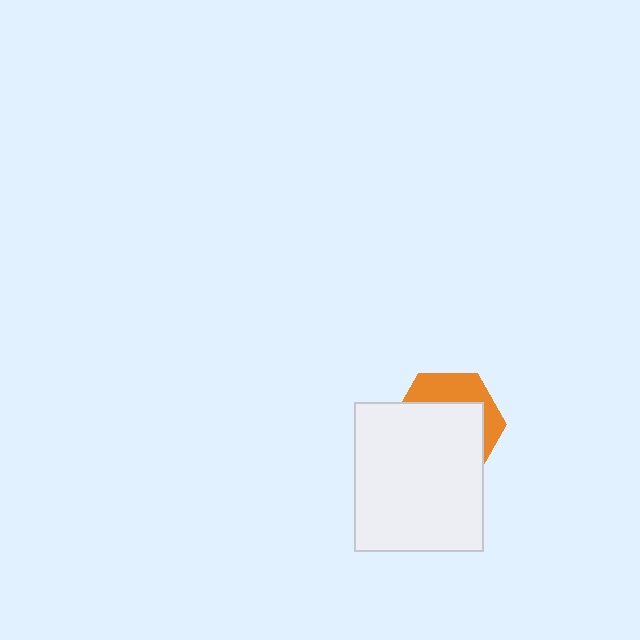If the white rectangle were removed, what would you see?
You would see the complete orange hexagon.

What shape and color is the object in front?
The object in front is a white rectangle.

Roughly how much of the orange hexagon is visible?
A small part of it is visible (roughly 33%).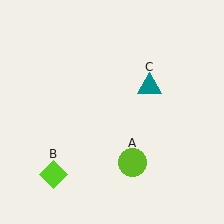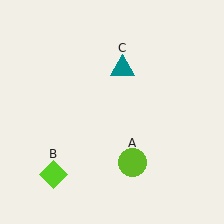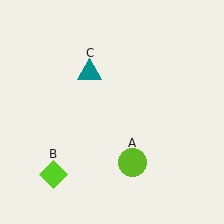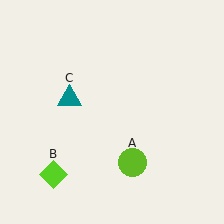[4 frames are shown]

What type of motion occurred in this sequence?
The teal triangle (object C) rotated counterclockwise around the center of the scene.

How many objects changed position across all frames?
1 object changed position: teal triangle (object C).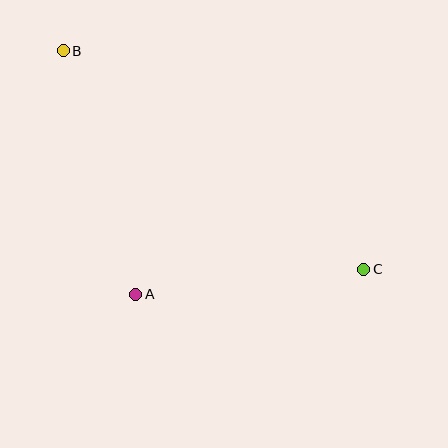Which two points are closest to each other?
Points A and C are closest to each other.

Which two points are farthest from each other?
Points B and C are farthest from each other.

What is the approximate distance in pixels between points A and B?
The distance between A and B is approximately 254 pixels.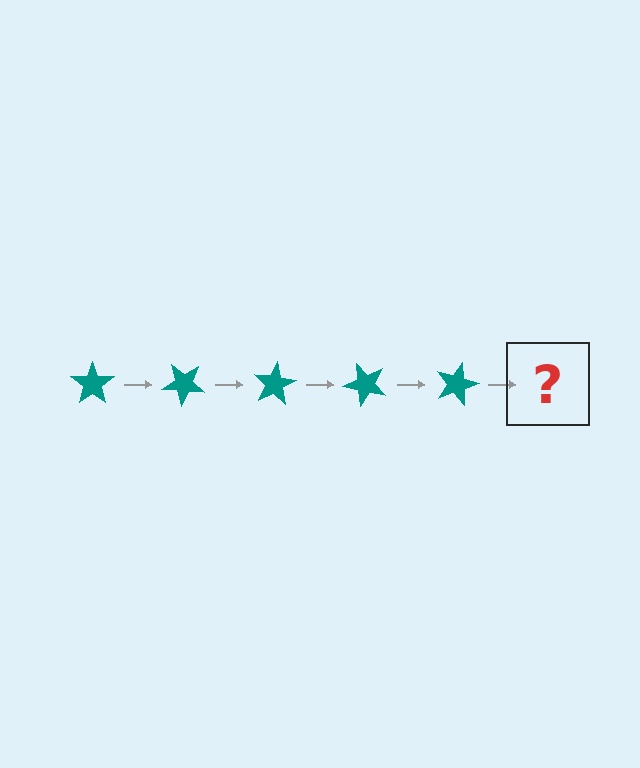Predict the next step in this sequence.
The next step is a teal star rotated 200 degrees.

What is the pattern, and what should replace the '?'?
The pattern is that the star rotates 40 degrees each step. The '?' should be a teal star rotated 200 degrees.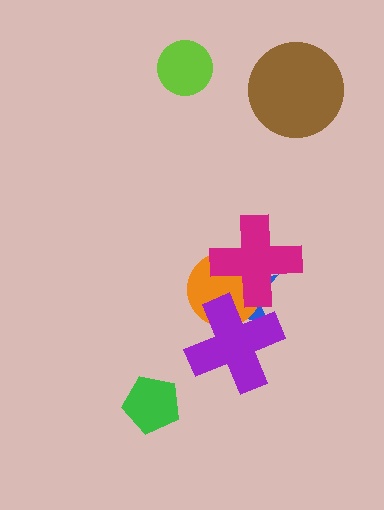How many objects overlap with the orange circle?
3 objects overlap with the orange circle.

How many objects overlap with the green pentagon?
0 objects overlap with the green pentagon.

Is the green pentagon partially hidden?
No, no other shape covers it.